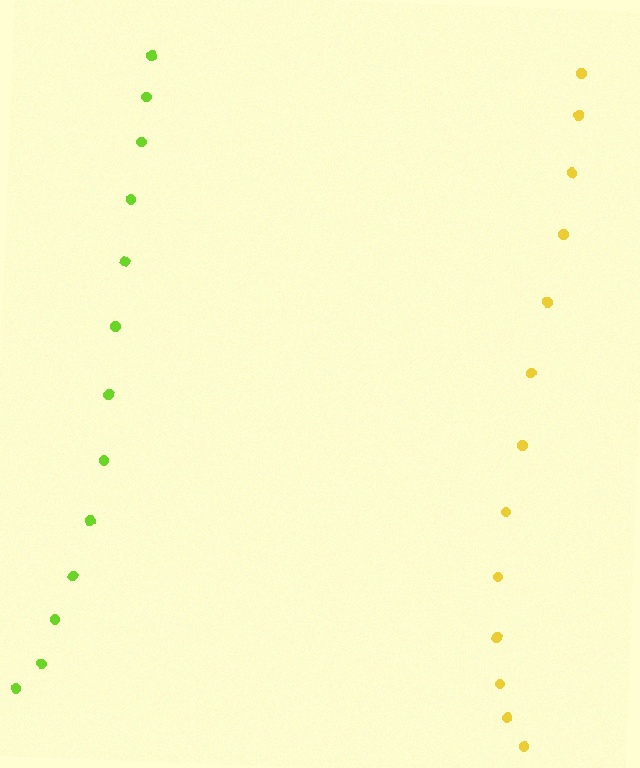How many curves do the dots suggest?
There are 2 distinct paths.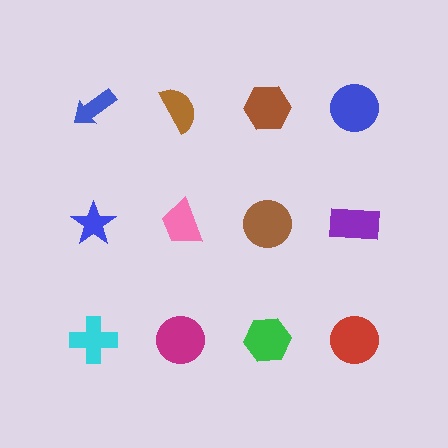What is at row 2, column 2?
A pink trapezoid.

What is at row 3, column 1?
A cyan cross.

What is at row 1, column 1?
A blue arrow.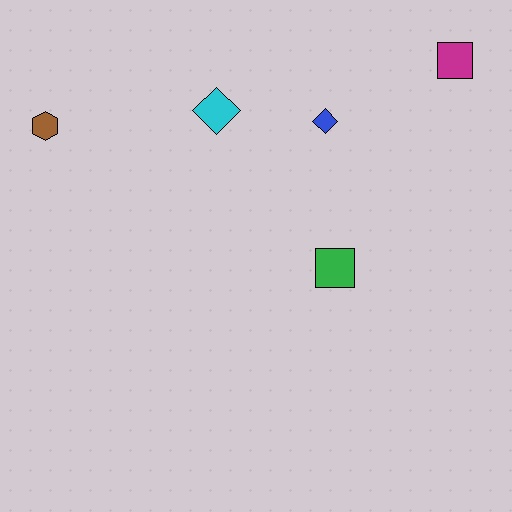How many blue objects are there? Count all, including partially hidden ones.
There is 1 blue object.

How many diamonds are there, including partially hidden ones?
There are 2 diamonds.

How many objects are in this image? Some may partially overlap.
There are 5 objects.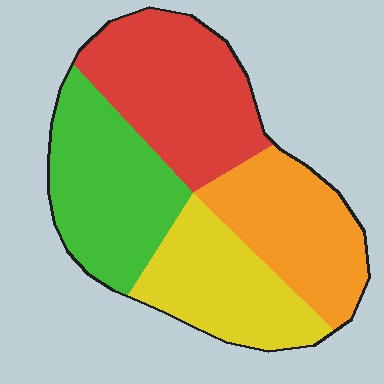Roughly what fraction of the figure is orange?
Orange takes up about one quarter (1/4) of the figure.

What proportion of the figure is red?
Red covers about 30% of the figure.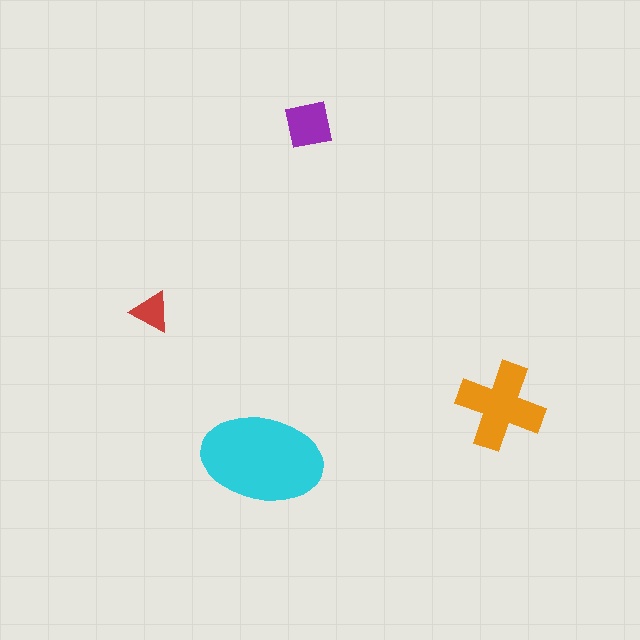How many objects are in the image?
There are 4 objects in the image.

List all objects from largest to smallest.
The cyan ellipse, the orange cross, the purple square, the red triangle.